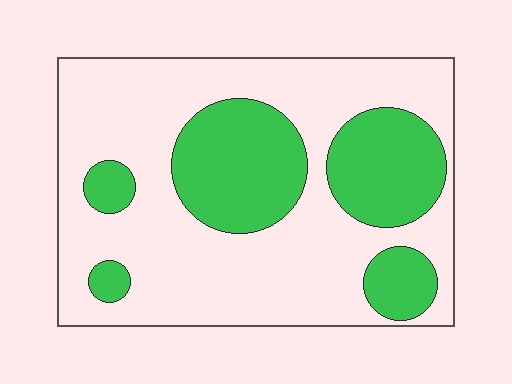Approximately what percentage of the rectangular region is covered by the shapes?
Approximately 30%.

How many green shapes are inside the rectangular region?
5.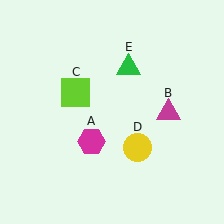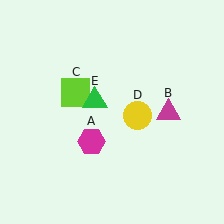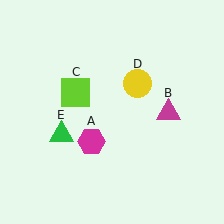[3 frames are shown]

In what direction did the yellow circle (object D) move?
The yellow circle (object D) moved up.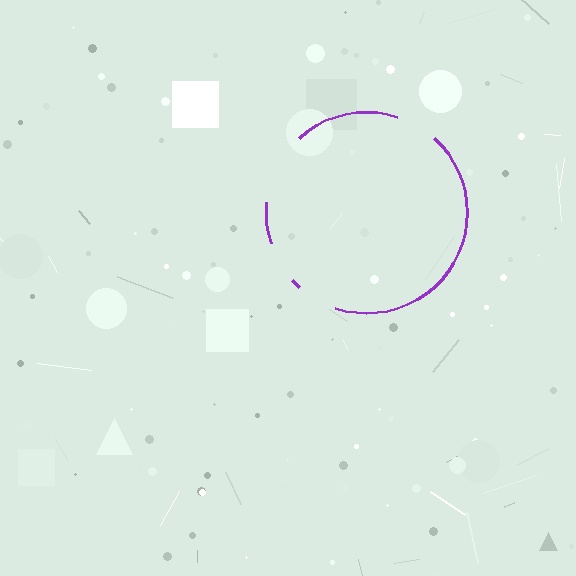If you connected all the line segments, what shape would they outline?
They would outline a circle.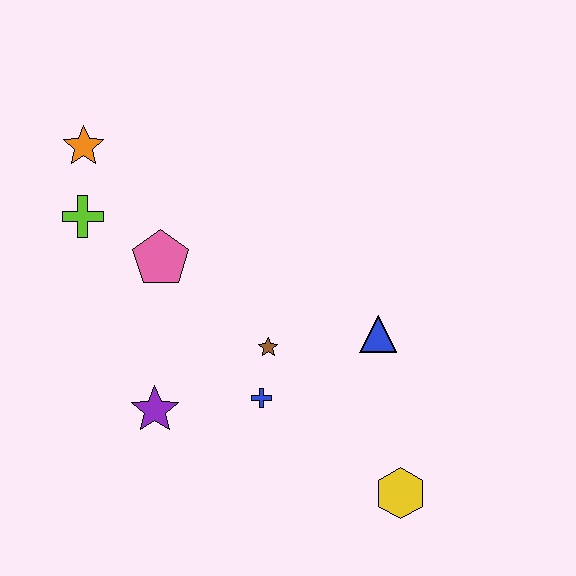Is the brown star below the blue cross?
No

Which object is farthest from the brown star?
The orange star is farthest from the brown star.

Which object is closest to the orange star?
The lime cross is closest to the orange star.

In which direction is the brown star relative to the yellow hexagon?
The brown star is above the yellow hexagon.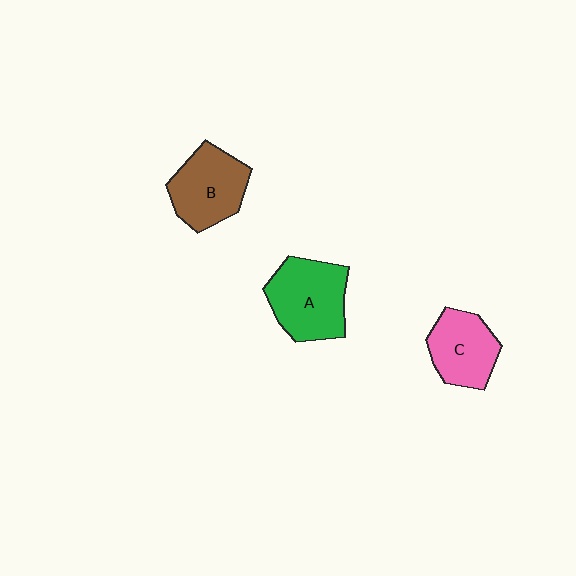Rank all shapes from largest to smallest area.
From largest to smallest: A (green), B (brown), C (pink).